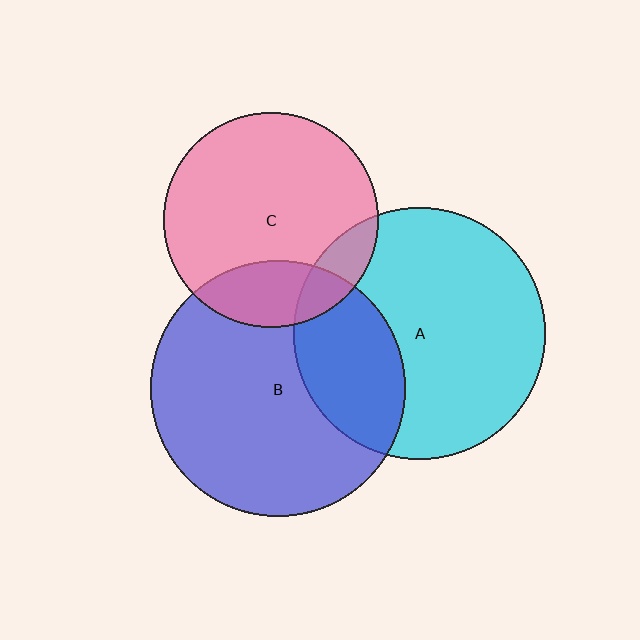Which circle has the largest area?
Circle B (blue).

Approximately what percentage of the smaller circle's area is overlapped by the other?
Approximately 30%.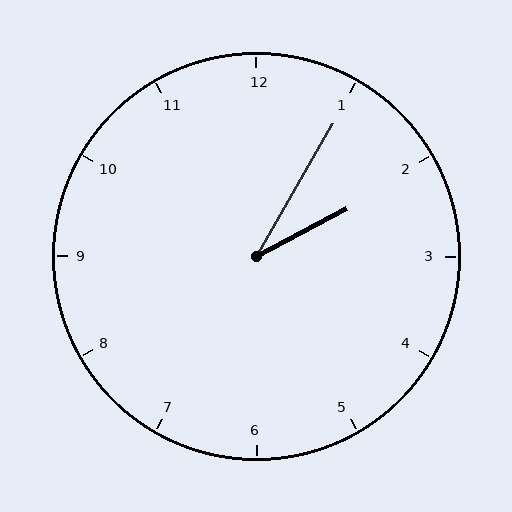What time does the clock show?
2:05.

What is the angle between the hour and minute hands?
Approximately 32 degrees.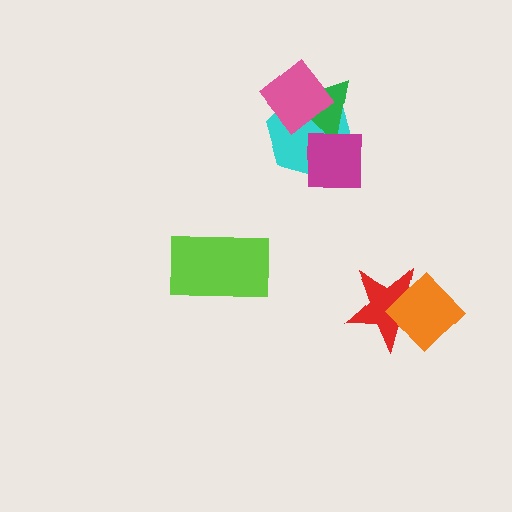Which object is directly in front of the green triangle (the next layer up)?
The pink diamond is directly in front of the green triangle.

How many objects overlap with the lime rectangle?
0 objects overlap with the lime rectangle.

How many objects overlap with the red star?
1 object overlaps with the red star.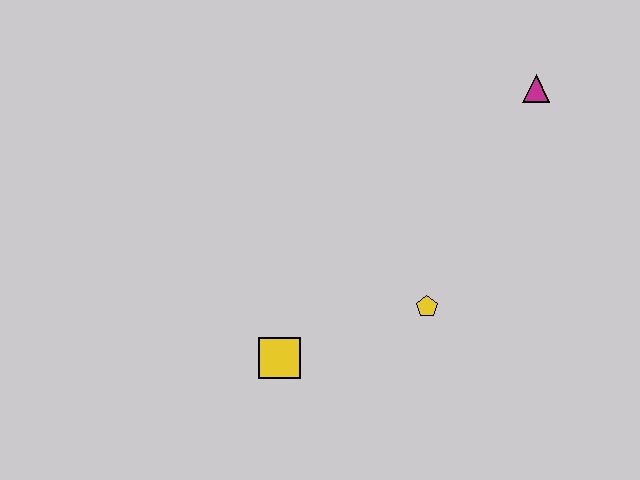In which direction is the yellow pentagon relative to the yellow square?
The yellow pentagon is to the right of the yellow square.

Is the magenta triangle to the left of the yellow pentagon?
No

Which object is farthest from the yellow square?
The magenta triangle is farthest from the yellow square.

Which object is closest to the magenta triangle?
The yellow pentagon is closest to the magenta triangle.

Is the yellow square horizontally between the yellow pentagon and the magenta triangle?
No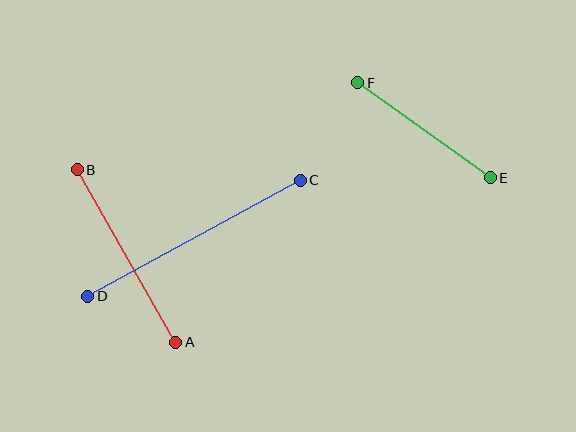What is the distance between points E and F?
The distance is approximately 163 pixels.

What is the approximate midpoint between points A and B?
The midpoint is at approximately (127, 256) pixels.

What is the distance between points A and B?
The distance is approximately 199 pixels.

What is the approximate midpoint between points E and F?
The midpoint is at approximately (424, 130) pixels.